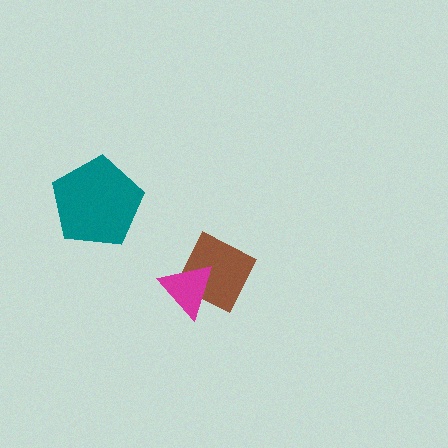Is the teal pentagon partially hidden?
No, no other shape covers it.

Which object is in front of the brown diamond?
The magenta triangle is in front of the brown diamond.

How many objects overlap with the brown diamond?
1 object overlaps with the brown diamond.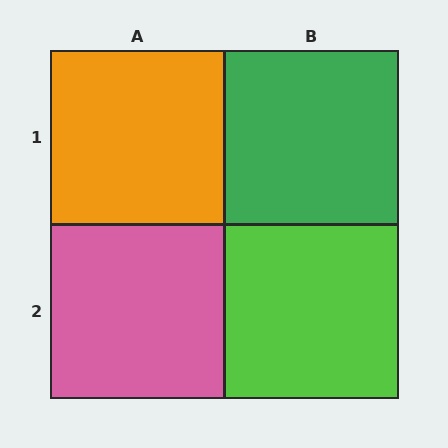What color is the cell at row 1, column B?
Green.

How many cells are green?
1 cell is green.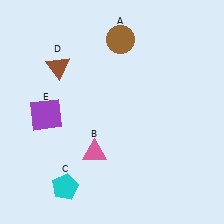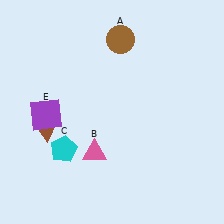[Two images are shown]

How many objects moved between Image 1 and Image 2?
2 objects moved between the two images.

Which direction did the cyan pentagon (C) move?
The cyan pentagon (C) moved up.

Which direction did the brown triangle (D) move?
The brown triangle (D) moved down.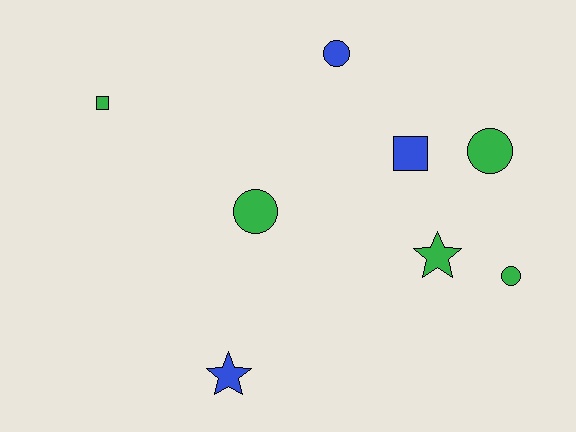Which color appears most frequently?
Green, with 5 objects.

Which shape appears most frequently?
Circle, with 4 objects.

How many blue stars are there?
There is 1 blue star.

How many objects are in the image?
There are 8 objects.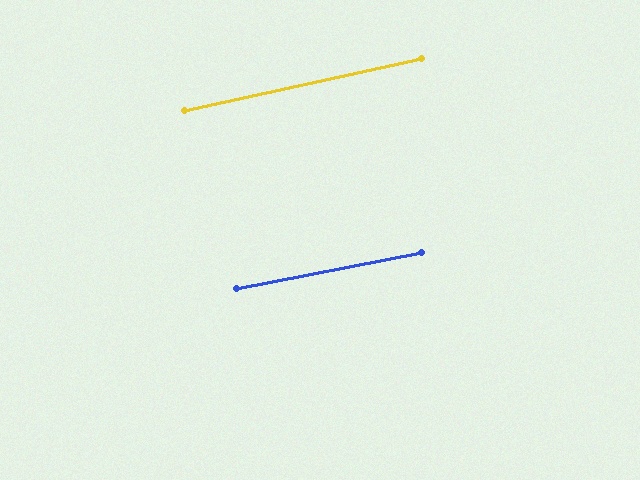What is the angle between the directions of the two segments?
Approximately 2 degrees.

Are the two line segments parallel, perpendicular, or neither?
Parallel — their directions differ by only 1.6°.